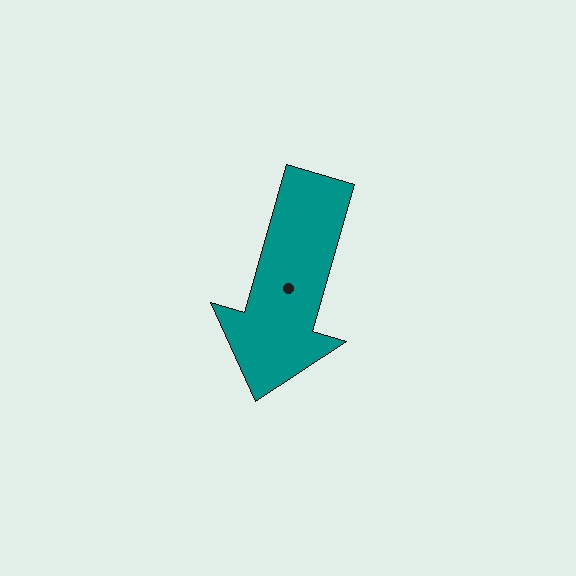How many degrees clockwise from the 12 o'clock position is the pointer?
Approximately 196 degrees.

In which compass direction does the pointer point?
South.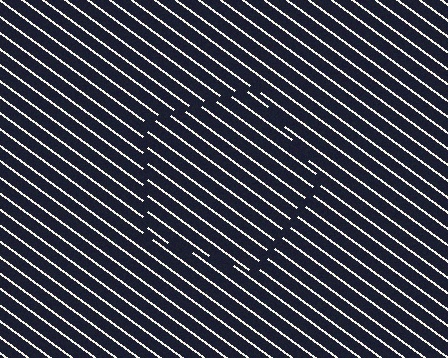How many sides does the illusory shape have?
5 sides — the line-ends trace a pentagon.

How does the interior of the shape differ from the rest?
The interior of the shape contains the same grating, shifted by half a period — the contour is defined by the phase discontinuity where line-ends from the inner and outer gratings abut.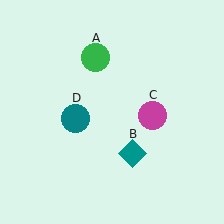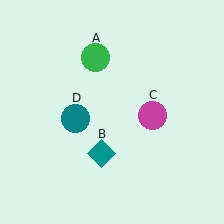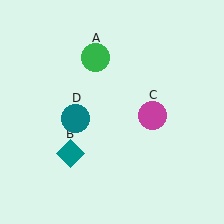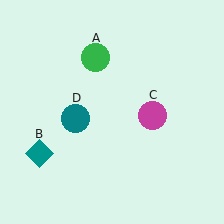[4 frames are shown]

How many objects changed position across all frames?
1 object changed position: teal diamond (object B).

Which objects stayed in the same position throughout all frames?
Green circle (object A) and magenta circle (object C) and teal circle (object D) remained stationary.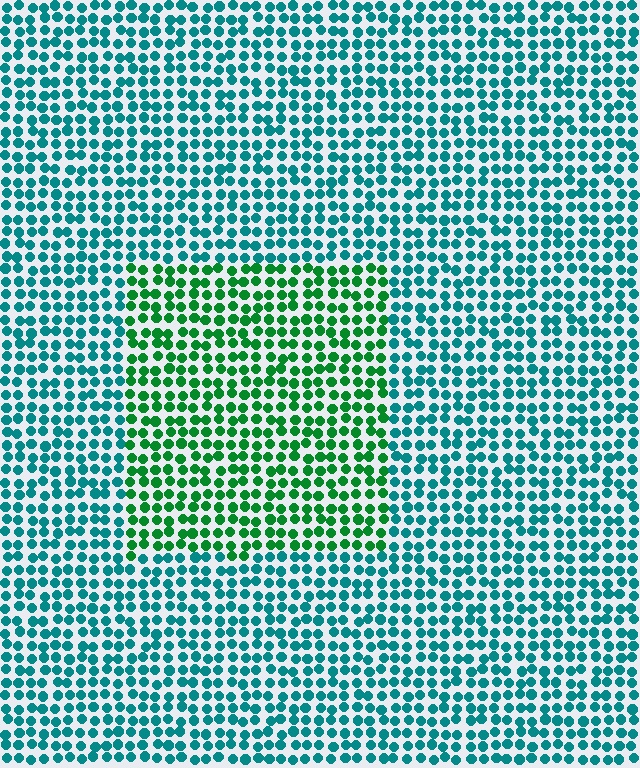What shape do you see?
I see a rectangle.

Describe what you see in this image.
The image is filled with small teal elements in a uniform arrangement. A rectangle-shaped region is visible where the elements are tinted to a slightly different hue, forming a subtle color boundary.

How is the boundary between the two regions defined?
The boundary is defined purely by a slight shift in hue (about 44 degrees). Spacing, size, and orientation are identical on both sides.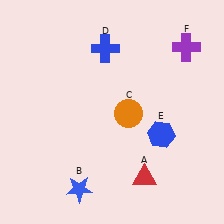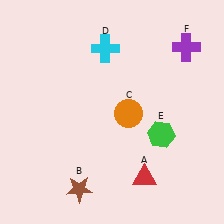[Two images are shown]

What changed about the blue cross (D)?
In Image 1, D is blue. In Image 2, it changed to cyan.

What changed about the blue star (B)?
In Image 1, B is blue. In Image 2, it changed to brown.